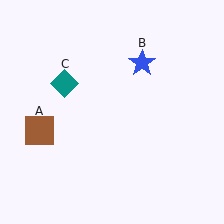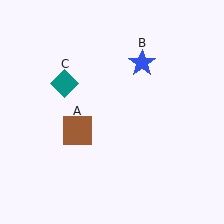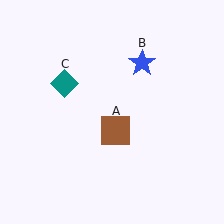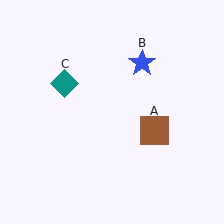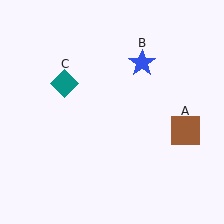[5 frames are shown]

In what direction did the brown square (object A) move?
The brown square (object A) moved right.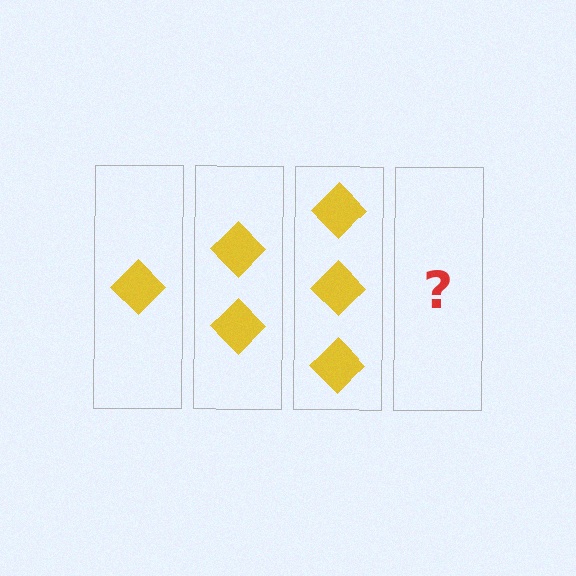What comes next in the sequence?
The next element should be 4 diamonds.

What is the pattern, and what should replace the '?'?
The pattern is that each step adds one more diamond. The '?' should be 4 diamonds.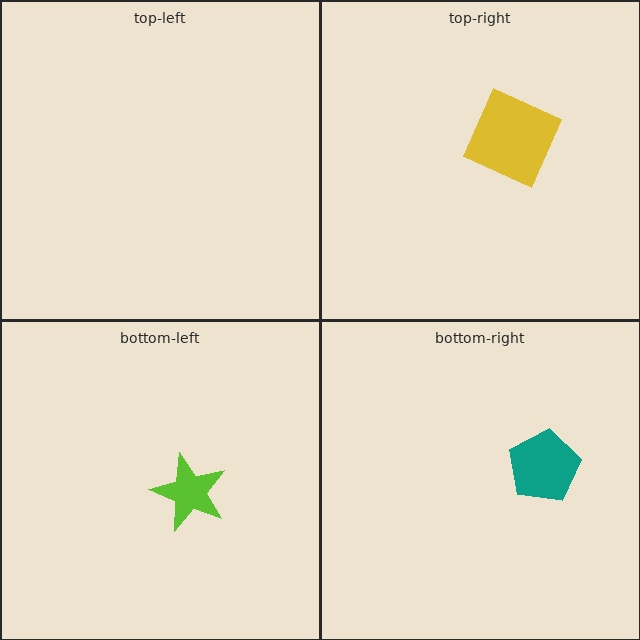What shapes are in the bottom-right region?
The teal pentagon.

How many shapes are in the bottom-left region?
1.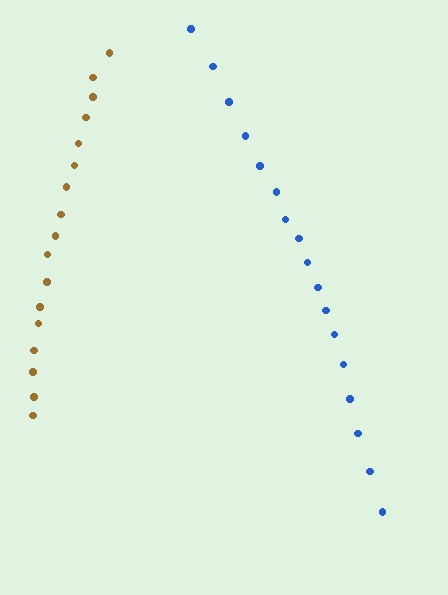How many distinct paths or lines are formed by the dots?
There are 2 distinct paths.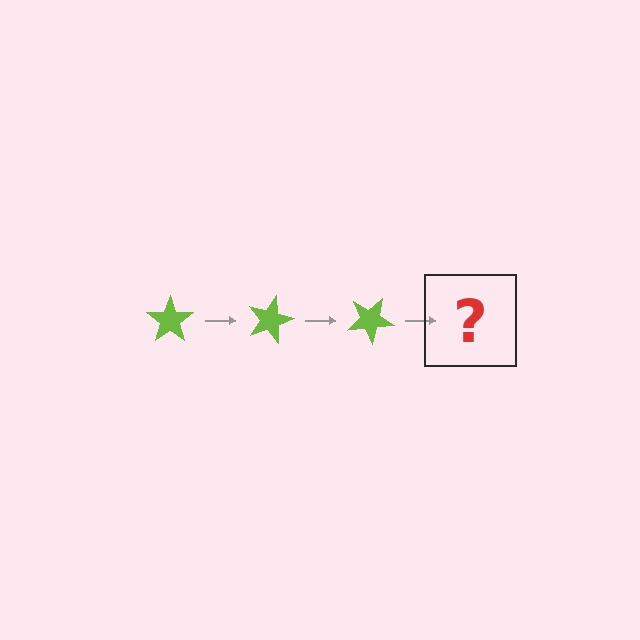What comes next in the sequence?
The next element should be a lime star rotated 45 degrees.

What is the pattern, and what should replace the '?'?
The pattern is that the star rotates 15 degrees each step. The '?' should be a lime star rotated 45 degrees.